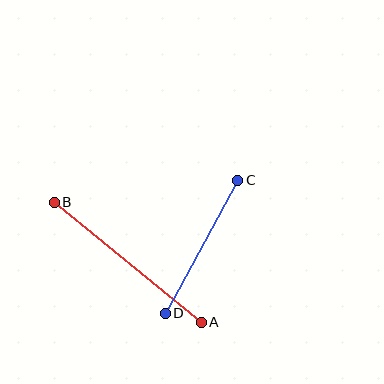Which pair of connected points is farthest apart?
Points A and B are farthest apart.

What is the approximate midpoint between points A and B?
The midpoint is at approximately (128, 262) pixels.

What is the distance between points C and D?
The distance is approximately 152 pixels.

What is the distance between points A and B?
The distance is approximately 190 pixels.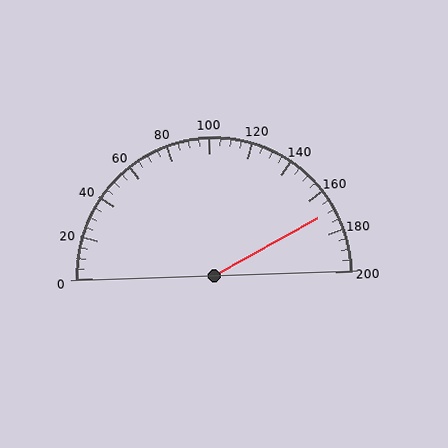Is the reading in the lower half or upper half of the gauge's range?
The reading is in the upper half of the range (0 to 200).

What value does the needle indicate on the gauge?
The needle indicates approximately 170.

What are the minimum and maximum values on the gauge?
The gauge ranges from 0 to 200.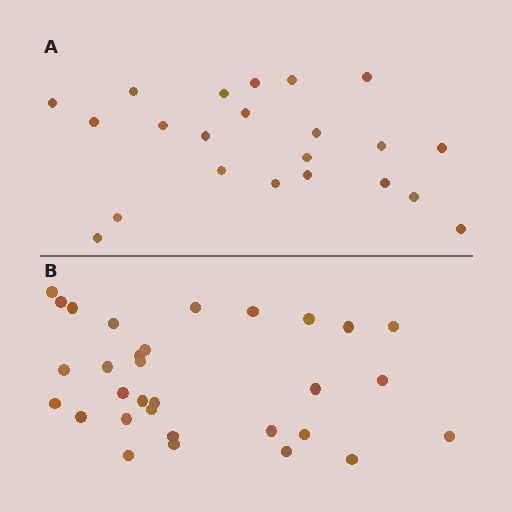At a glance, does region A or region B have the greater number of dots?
Region B (the bottom region) has more dots.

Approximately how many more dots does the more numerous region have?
Region B has roughly 8 or so more dots than region A.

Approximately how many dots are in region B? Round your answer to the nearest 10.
About 30 dots. (The exact count is 31, which rounds to 30.)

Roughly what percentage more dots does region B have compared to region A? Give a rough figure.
About 40% more.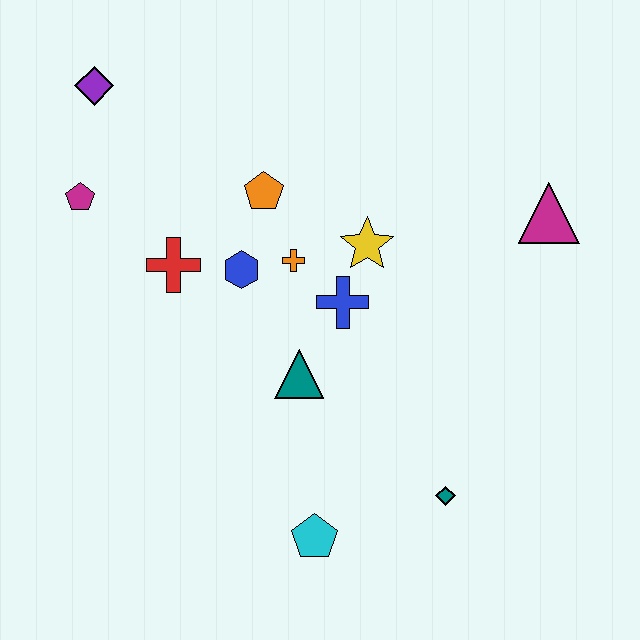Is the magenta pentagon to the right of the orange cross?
No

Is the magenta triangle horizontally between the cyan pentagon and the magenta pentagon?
No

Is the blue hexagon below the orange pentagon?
Yes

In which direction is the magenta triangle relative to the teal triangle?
The magenta triangle is to the right of the teal triangle.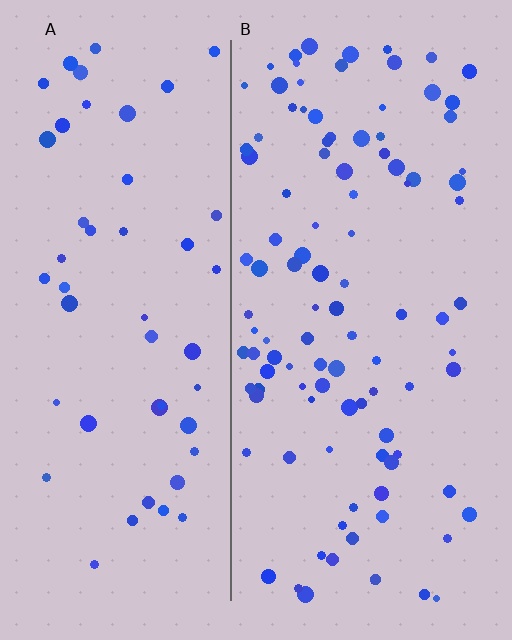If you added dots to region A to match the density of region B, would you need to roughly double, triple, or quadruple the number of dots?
Approximately double.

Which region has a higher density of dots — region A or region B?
B (the right).